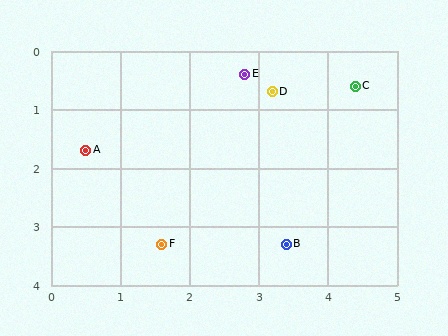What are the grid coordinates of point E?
Point E is at approximately (2.8, 0.4).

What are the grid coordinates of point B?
Point B is at approximately (3.4, 3.3).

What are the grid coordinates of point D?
Point D is at approximately (3.2, 0.7).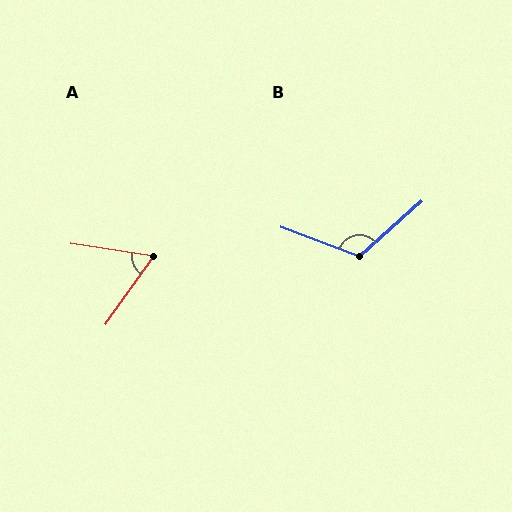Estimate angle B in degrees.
Approximately 118 degrees.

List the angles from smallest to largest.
A (63°), B (118°).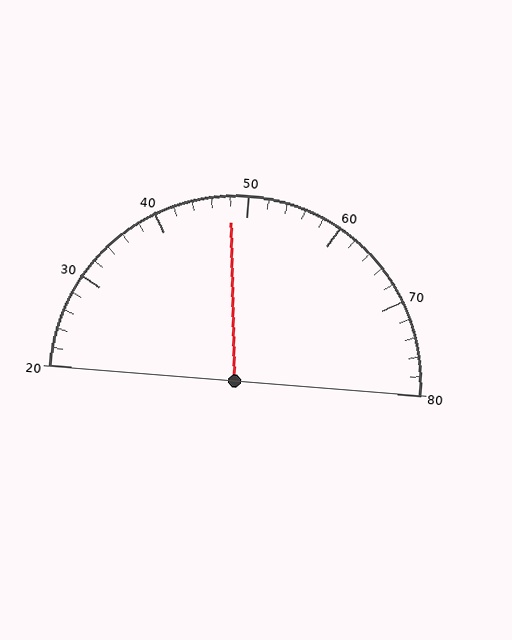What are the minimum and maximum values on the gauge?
The gauge ranges from 20 to 80.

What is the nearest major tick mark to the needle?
The nearest major tick mark is 50.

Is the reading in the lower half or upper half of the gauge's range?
The reading is in the lower half of the range (20 to 80).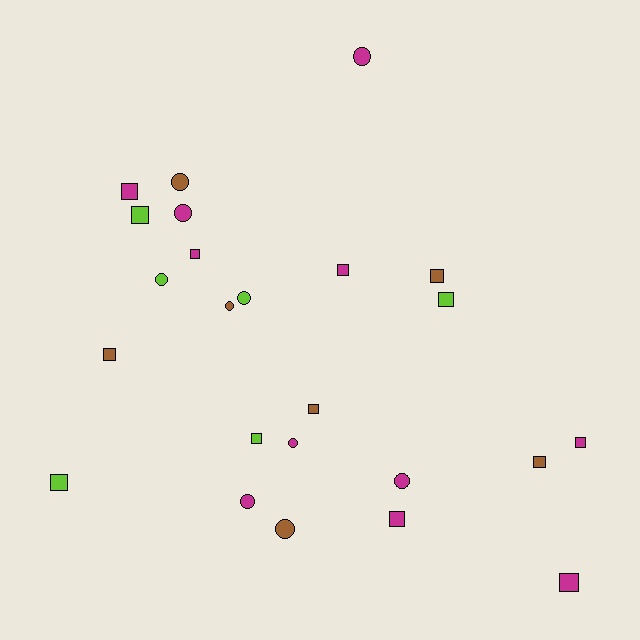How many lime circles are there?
There are 2 lime circles.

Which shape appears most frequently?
Square, with 14 objects.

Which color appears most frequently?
Magenta, with 11 objects.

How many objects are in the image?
There are 24 objects.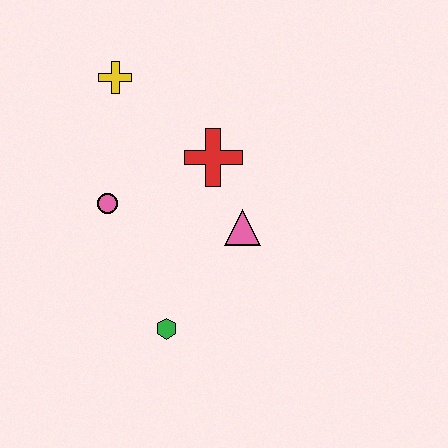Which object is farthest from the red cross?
The green hexagon is farthest from the red cross.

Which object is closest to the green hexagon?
The pink triangle is closest to the green hexagon.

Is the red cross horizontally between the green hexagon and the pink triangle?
Yes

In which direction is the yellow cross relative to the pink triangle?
The yellow cross is above the pink triangle.